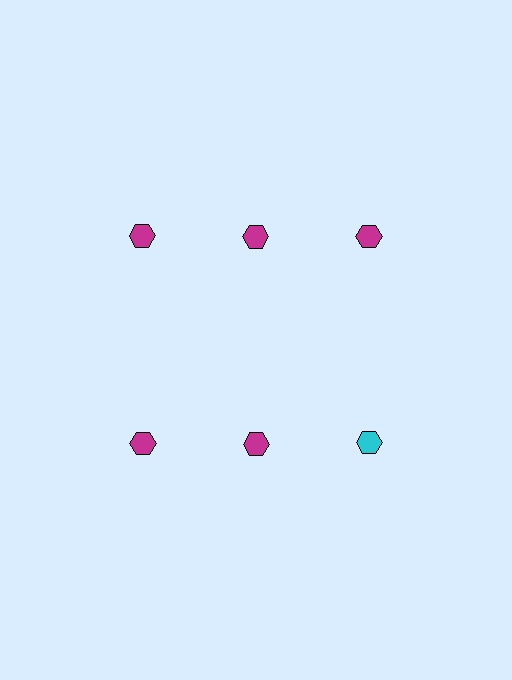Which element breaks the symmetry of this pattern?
The cyan hexagon in the second row, center column breaks the symmetry. All other shapes are magenta hexagons.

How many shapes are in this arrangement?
There are 6 shapes arranged in a grid pattern.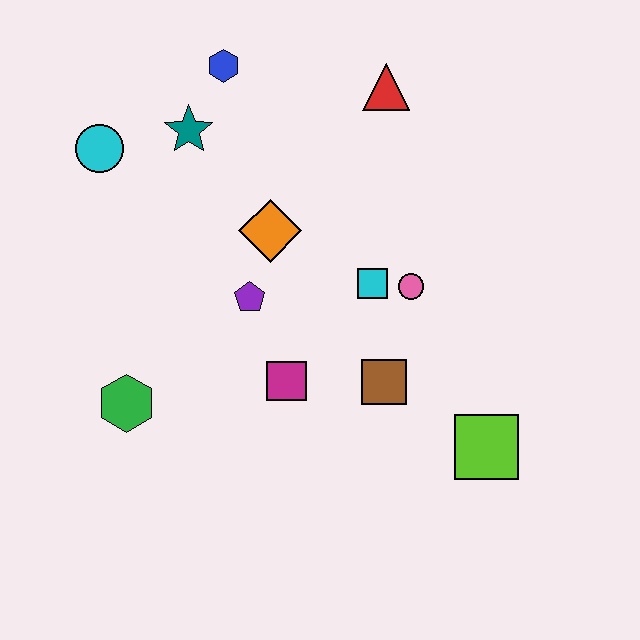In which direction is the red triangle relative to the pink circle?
The red triangle is above the pink circle.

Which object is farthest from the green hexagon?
The red triangle is farthest from the green hexagon.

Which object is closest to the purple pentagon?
The orange diamond is closest to the purple pentagon.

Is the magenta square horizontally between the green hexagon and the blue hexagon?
No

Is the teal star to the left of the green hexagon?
No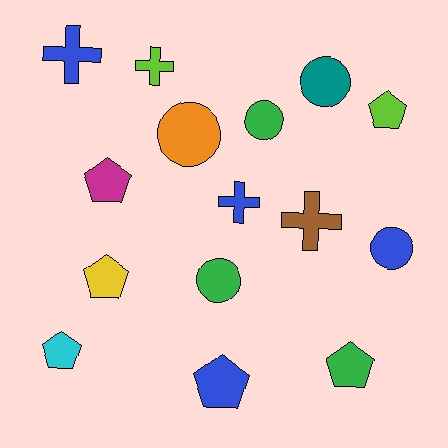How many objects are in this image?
There are 15 objects.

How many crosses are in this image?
There are 4 crosses.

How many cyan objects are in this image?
There is 1 cyan object.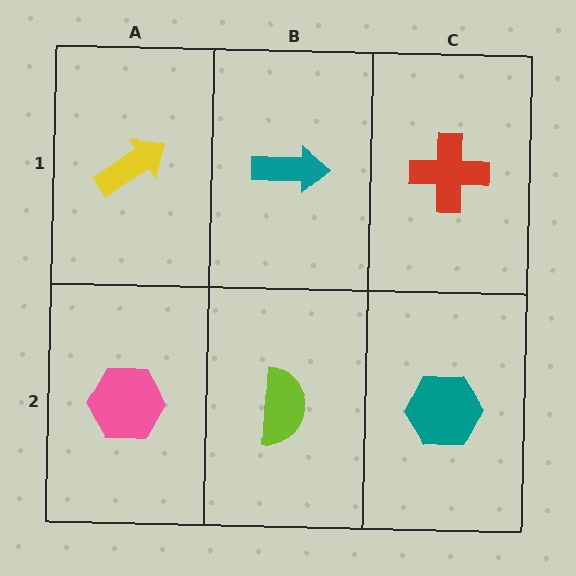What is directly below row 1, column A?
A pink hexagon.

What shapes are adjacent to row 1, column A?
A pink hexagon (row 2, column A), a teal arrow (row 1, column B).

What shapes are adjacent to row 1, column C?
A teal hexagon (row 2, column C), a teal arrow (row 1, column B).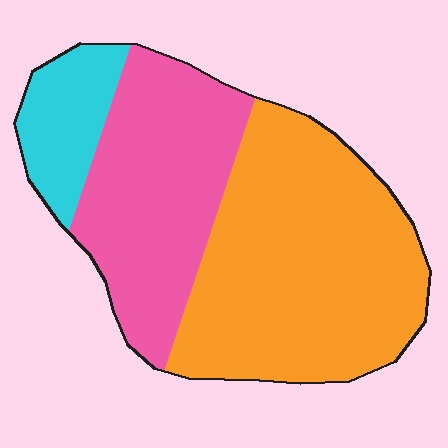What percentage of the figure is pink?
Pink takes up about one third (1/3) of the figure.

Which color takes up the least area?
Cyan, at roughly 15%.